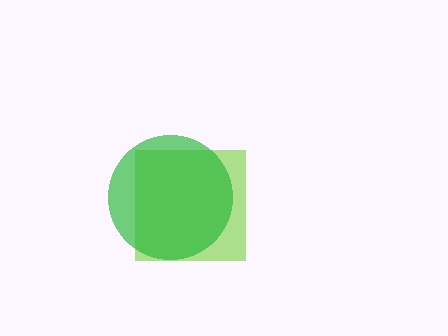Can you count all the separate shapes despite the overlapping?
Yes, there are 2 separate shapes.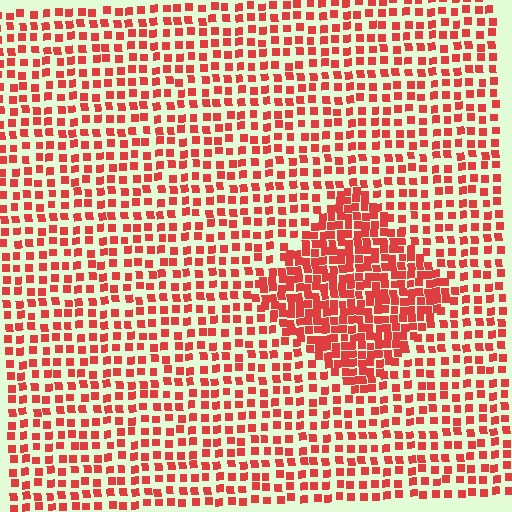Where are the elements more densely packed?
The elements are more densely packed inside the diamond boundary.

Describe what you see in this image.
The image contains small red elements arranged at two different densities. A diamond-shaped region is visible where the elements are more densely packed than the surrounding area.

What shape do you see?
I see a diamond.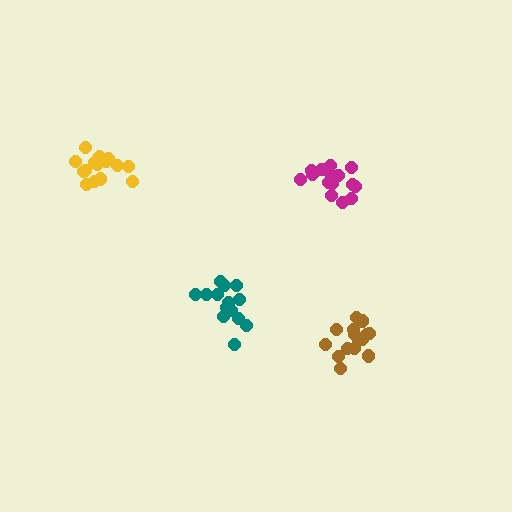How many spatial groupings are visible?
There are 4 spatial groupings.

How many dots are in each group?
Group 1: 17 dots, Group 2: 14 dots, Group 3: 15 dots, Group 4: 15 dots (61 total).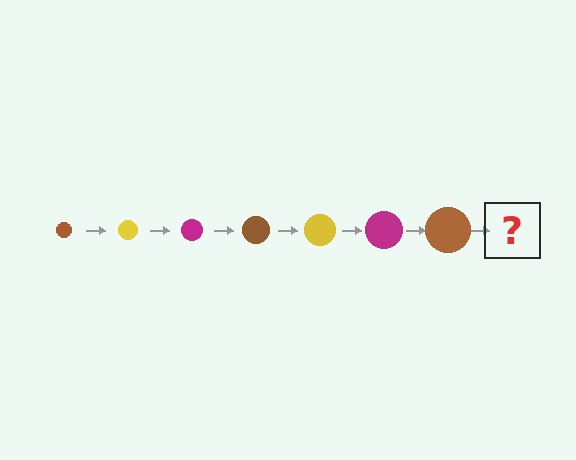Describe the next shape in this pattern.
It should be a yellow circle, larger than the previous one.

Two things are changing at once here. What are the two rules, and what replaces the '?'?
The two rules are that the circle grows larger each step and the color cycles through brown, yellow, and magenta. The '?' should be a yellow circle, larger than the previous one.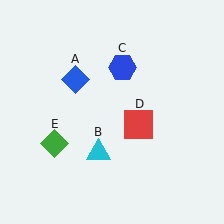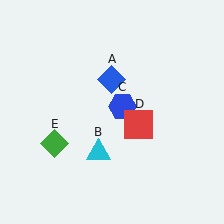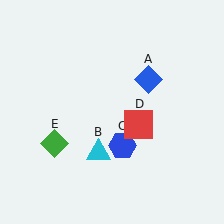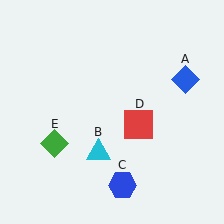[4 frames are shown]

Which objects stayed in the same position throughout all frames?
Cyan triangle (object B) and red square (object D) and green diamond (object E) remained stationary.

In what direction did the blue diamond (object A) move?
The blue diamond (object A) moved right.